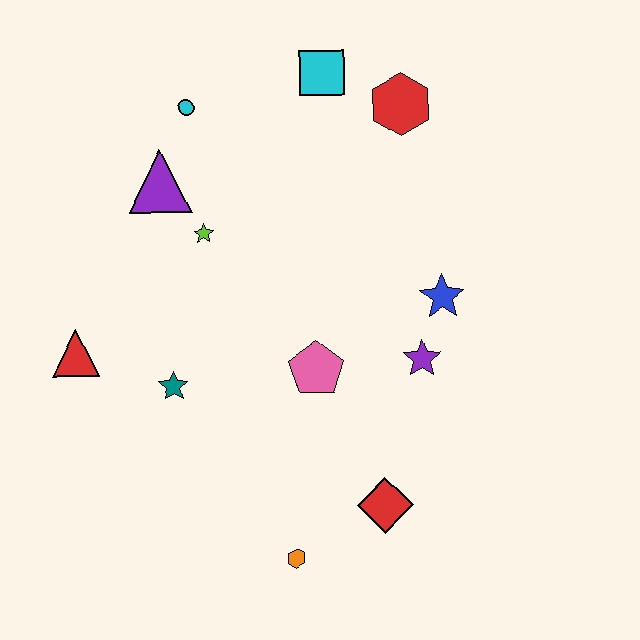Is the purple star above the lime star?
No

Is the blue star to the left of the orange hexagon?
No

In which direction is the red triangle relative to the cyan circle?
The red triangle is below the cyan circle.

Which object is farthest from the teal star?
The red hexagon is farthest from the teal star.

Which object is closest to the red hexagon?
The cyan square is closest to the red hexagon.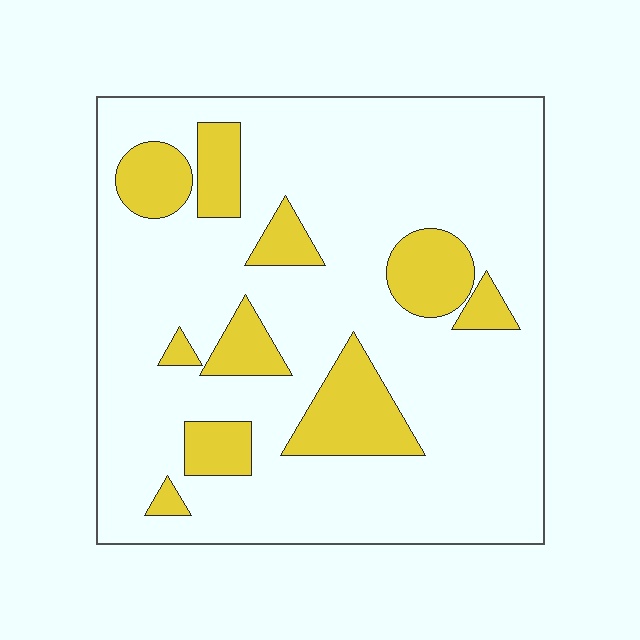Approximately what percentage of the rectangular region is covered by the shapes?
Approximately 20%.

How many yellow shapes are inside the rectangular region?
10.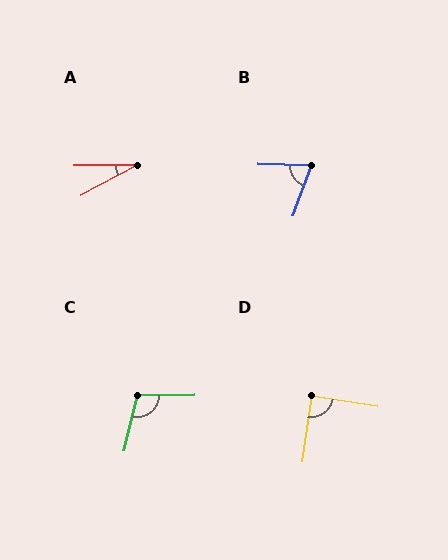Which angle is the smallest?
A, at approximately 28 degrees.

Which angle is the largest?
C, at approximately 104 degrees.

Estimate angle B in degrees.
Approximately 72 degrees.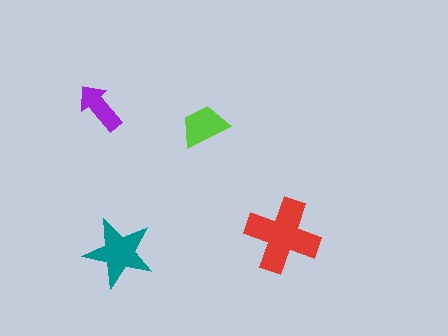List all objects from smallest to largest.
The purple arrow, the lime trapezoid, the teal star, the red cross.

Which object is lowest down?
The teal star is bottommost.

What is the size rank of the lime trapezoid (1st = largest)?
3rd.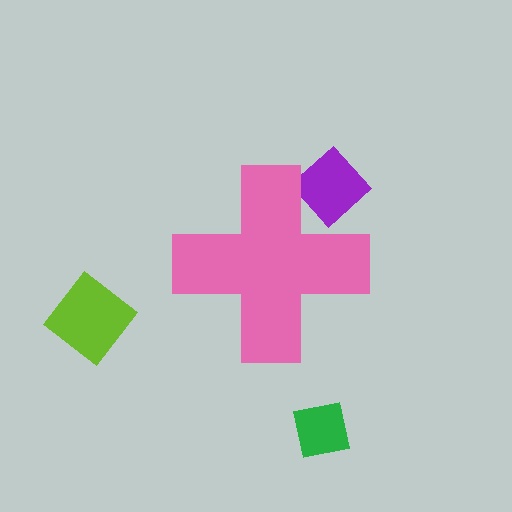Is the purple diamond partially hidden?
Yes, the purple diamond is partially hidden behind the pink cross.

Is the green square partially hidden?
No, the green square is fully visible.